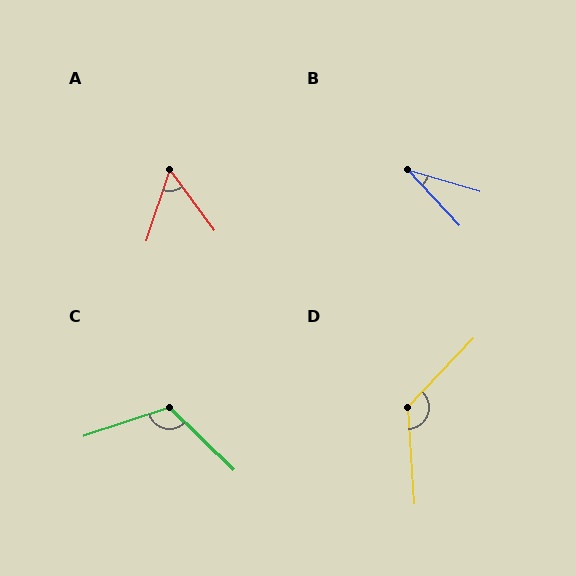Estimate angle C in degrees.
Approximately 118 degrees.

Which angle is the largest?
D, at approximately 132 degrees.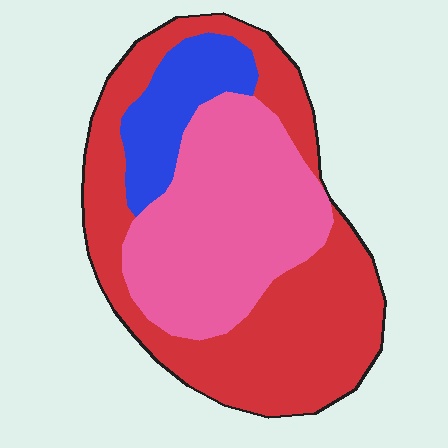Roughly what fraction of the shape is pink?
Pink takes up about three eighths (3/8) of the shape.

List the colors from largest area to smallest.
From largest to smallest: red, pink, blue.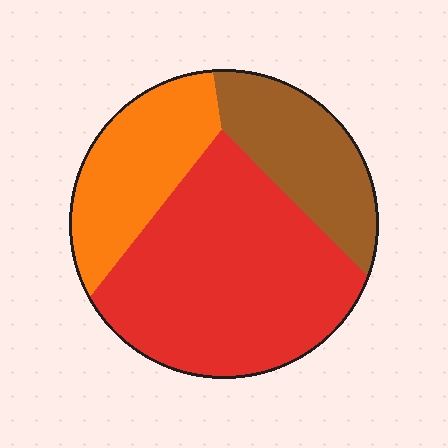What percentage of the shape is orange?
Orange covers 24% of the shape.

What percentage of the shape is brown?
Brown takes up about one fifth (1/5) of the shape.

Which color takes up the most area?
Red, at roughly 55%.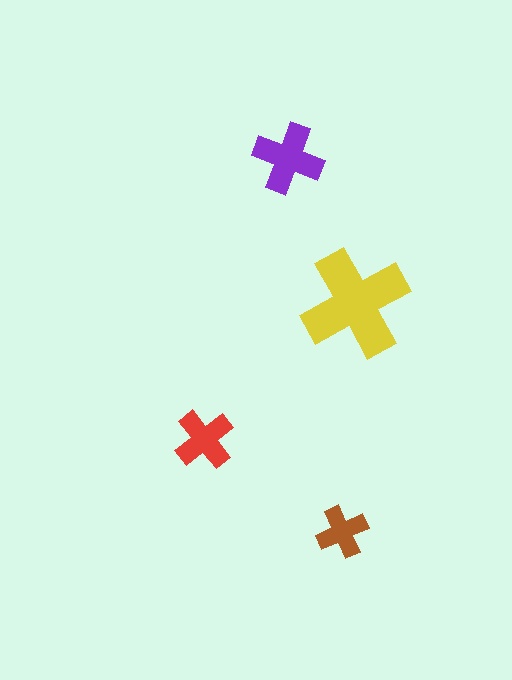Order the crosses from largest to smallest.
the yellow one, the purple one, the red one, the brown one.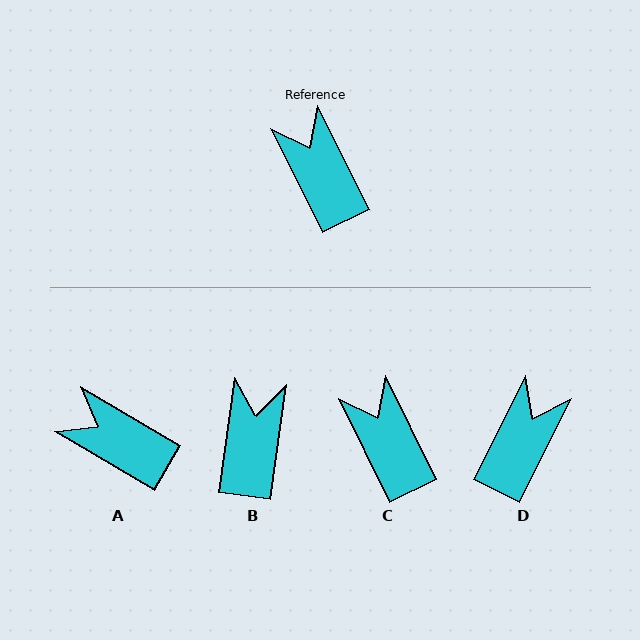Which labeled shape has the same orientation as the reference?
C.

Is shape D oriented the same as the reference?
No, it is off by about 53 degrees.